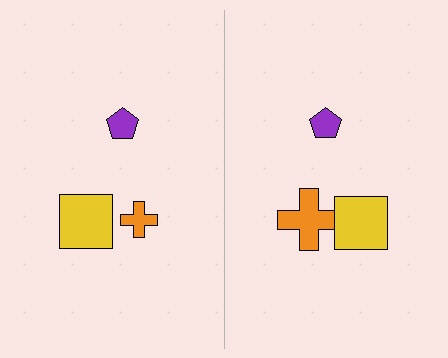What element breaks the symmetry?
The orange cross on the right side has a different size than its mirror counterpart.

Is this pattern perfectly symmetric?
No, the pattern is not perfectly symmetric. The orange cross on the right side has a different size than its mirror counterpart.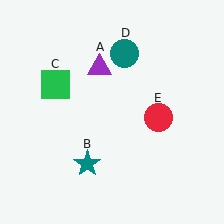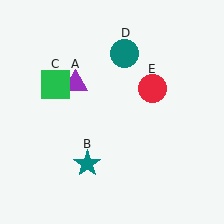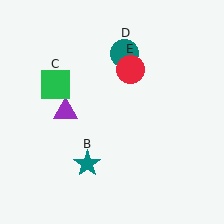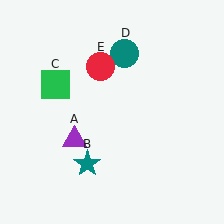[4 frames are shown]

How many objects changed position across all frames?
2 objects changed position: purple triangle (object A), red circle (object E).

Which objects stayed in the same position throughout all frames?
Teal star (object B) and green square (object C) and teal circle (object D) remained stationary.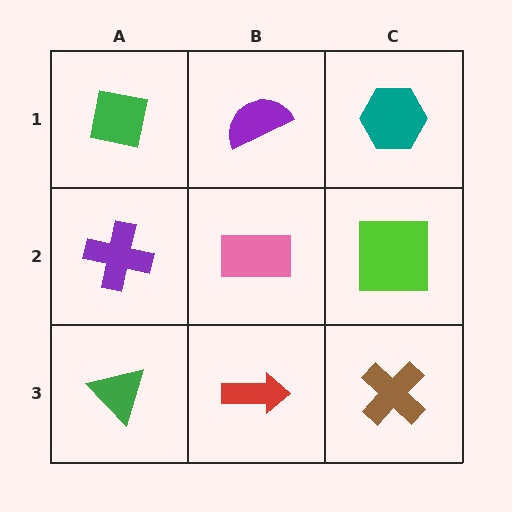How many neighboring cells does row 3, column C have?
2.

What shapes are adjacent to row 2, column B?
A purple semicircle (row 1, column B), a red arrow (row 3, column B), a purple cross (row 2, column A), a lime square (row 2, column C).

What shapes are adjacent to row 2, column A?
A green square (row 1, column A), a green triangle (row 3, column A), a pink rectangle (row 2, column B).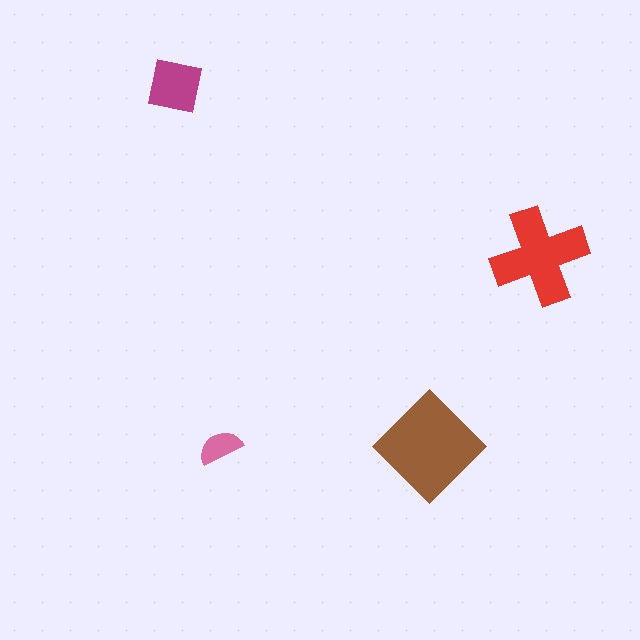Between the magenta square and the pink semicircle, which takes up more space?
The magenta square.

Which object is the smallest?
The pink semicircle.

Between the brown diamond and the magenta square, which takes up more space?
The brown diamond.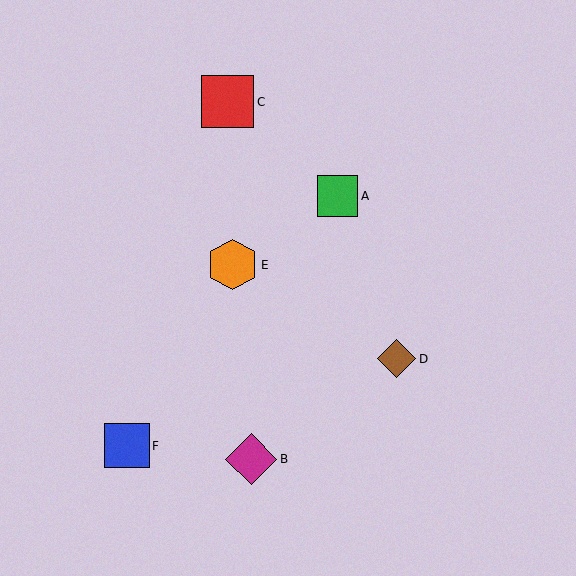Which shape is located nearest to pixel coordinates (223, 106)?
The red square (labeled C) at (228, 102) is nearest to that location.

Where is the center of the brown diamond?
The center of the brown diamond is at (397, 359).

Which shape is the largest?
The red square (labeled C) is the largest.